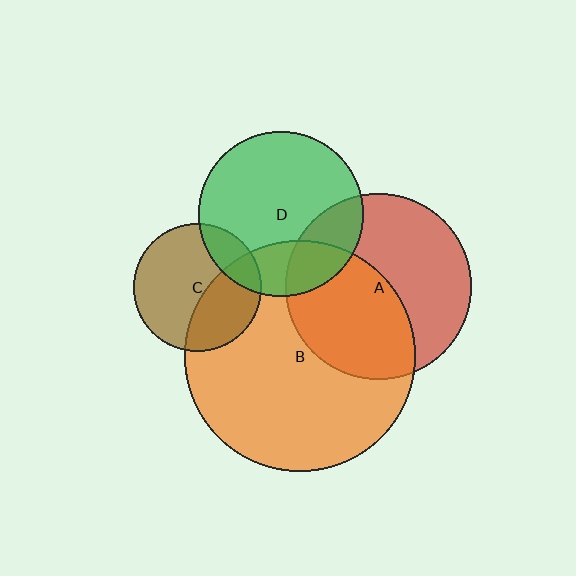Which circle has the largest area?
Circle B (orange).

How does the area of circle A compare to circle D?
Approximately 1.3 times.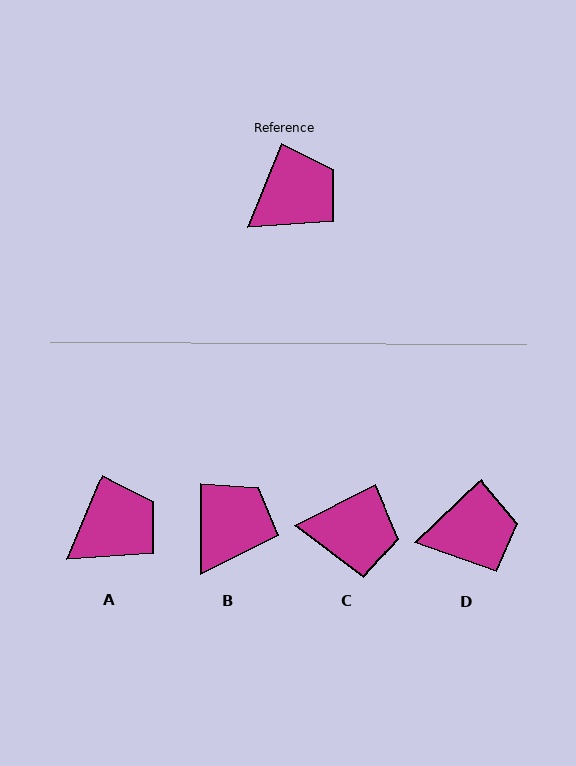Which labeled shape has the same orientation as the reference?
A.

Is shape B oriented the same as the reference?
No, it is off by about 22 degrees.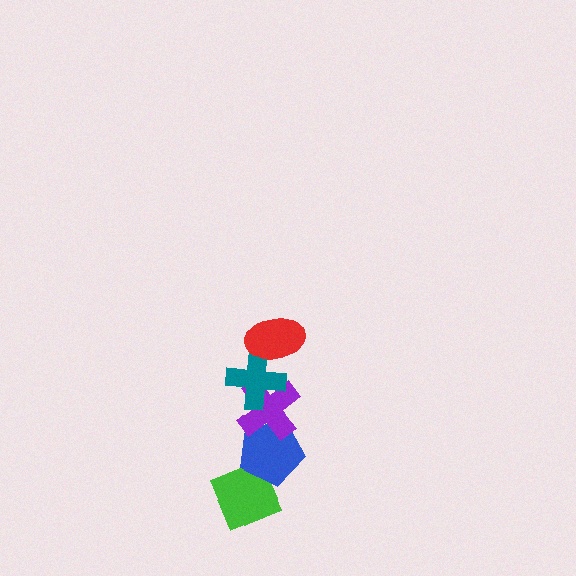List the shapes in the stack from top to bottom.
From top to bottom: the red ellipse, the teal cross, the purple cross, the blue pentagon, the green diamond.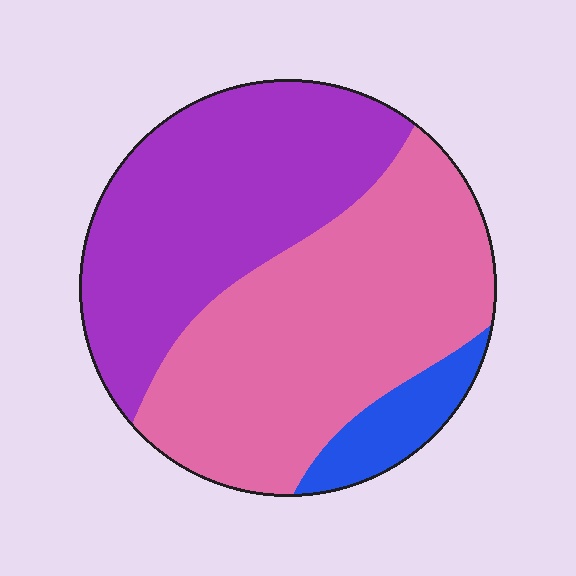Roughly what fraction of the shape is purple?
Purple takes up between a third and a half of the shape.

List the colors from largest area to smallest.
From largest to smallest: pink, purple, blue.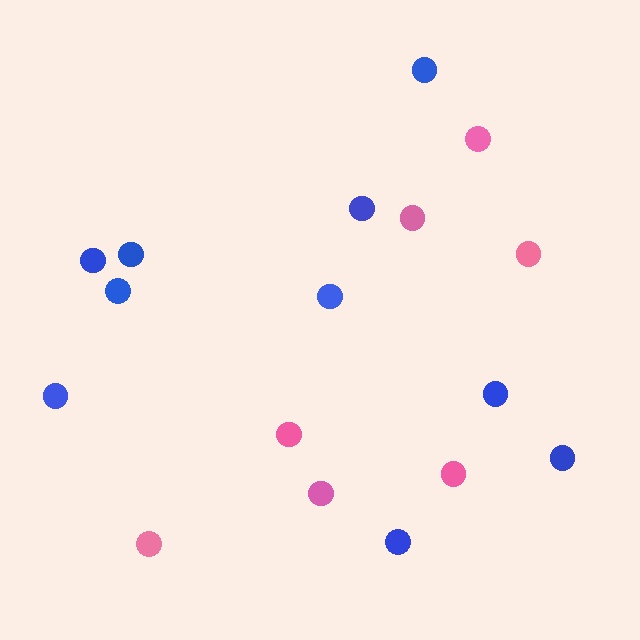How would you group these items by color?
There are 2 groups: one group of pink circles (7) and one group of blue circles (10).